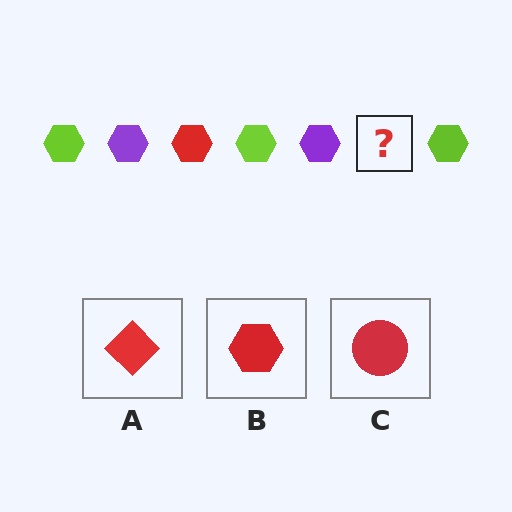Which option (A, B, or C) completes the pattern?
B.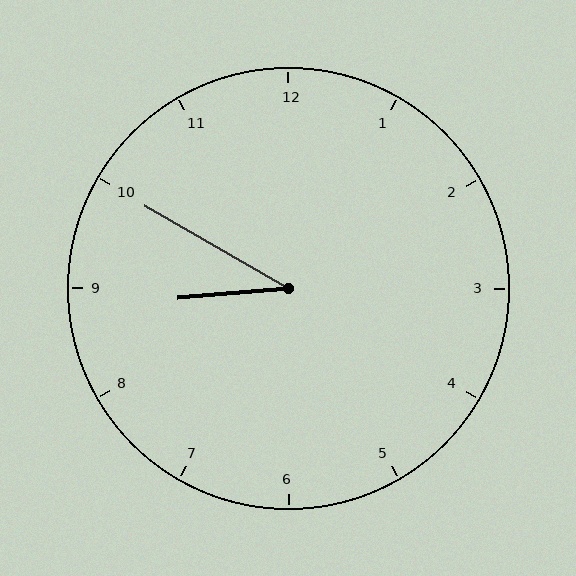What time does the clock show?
8:50.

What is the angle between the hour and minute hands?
Approximately 35 degrees.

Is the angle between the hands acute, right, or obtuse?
It is acute.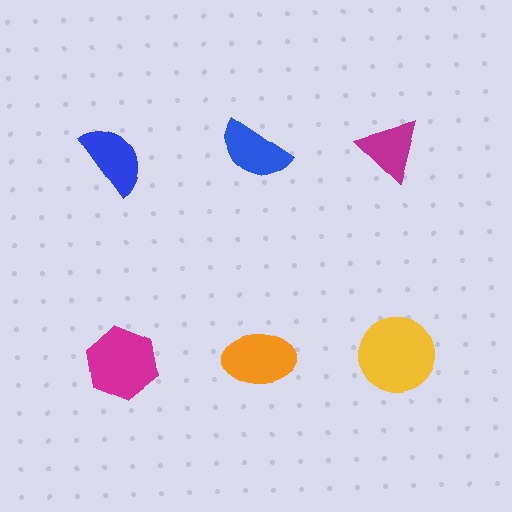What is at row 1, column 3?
A magenta triangle.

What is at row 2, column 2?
An orange ellipse.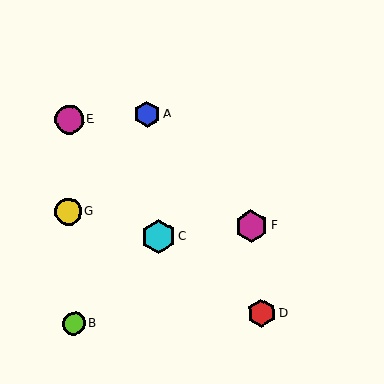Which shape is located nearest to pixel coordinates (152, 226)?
The cyan hexagon (labeled C) at (158, 236) is nearest to that location.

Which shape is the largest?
The cyan hexagon (labeled C) is the largest.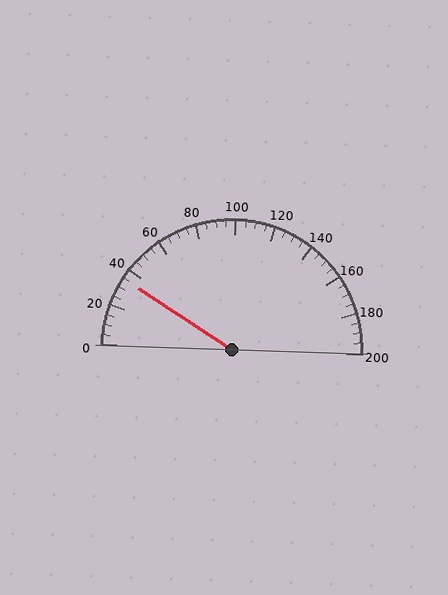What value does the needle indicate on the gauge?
The needle indicates approximately 35.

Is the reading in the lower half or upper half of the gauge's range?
The reading is in the lower half of the range (0 to 200).